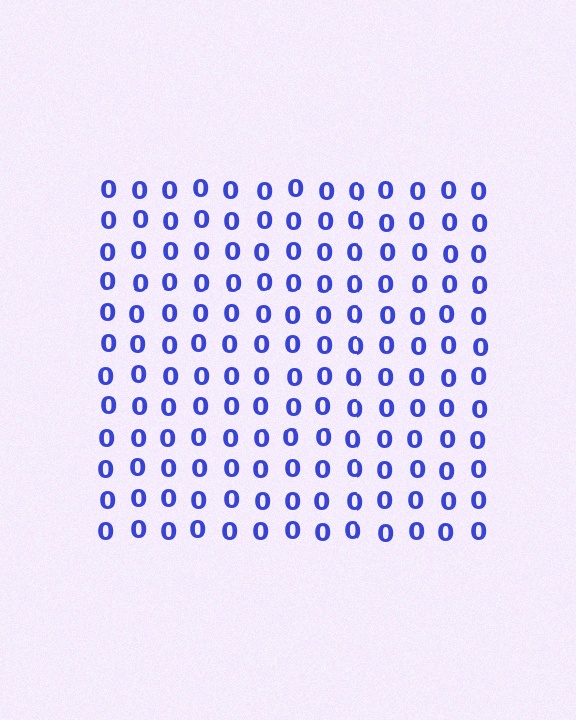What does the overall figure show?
The overall figure shows a square.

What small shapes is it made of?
It is made of small digit 0's.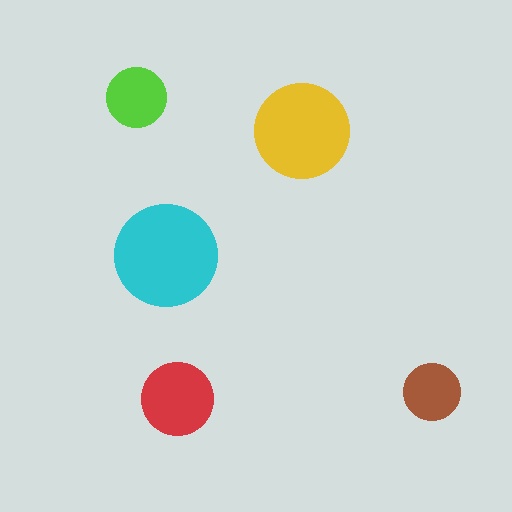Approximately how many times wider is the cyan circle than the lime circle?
About 1.5 times wider.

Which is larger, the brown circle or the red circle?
The red one.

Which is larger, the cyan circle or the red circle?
The cyan one.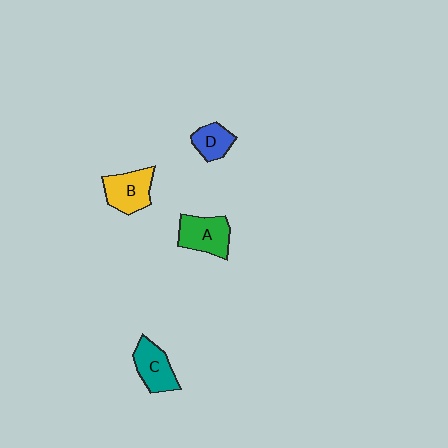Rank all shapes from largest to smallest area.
From largest to smallest: A (green), B (yellow), C (teal), D (blue).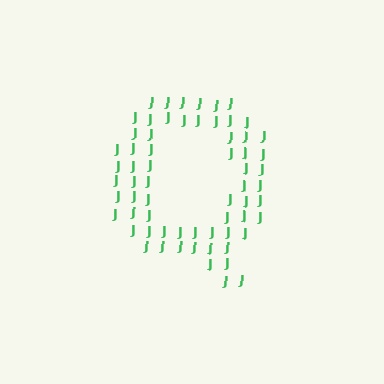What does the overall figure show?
The overall figure shows the letter Q.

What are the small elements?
The small elements are letter J's.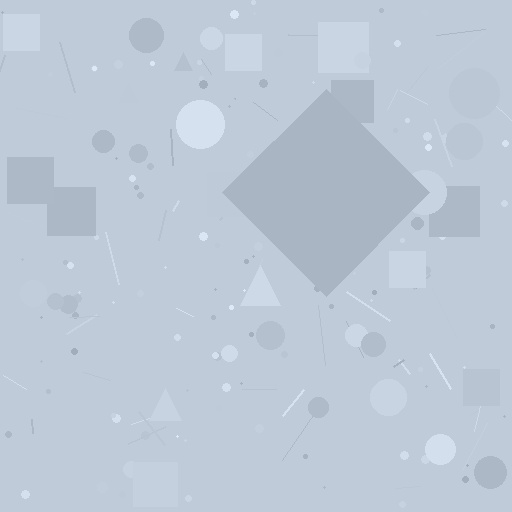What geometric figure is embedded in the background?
A diamond is embedded in the background.